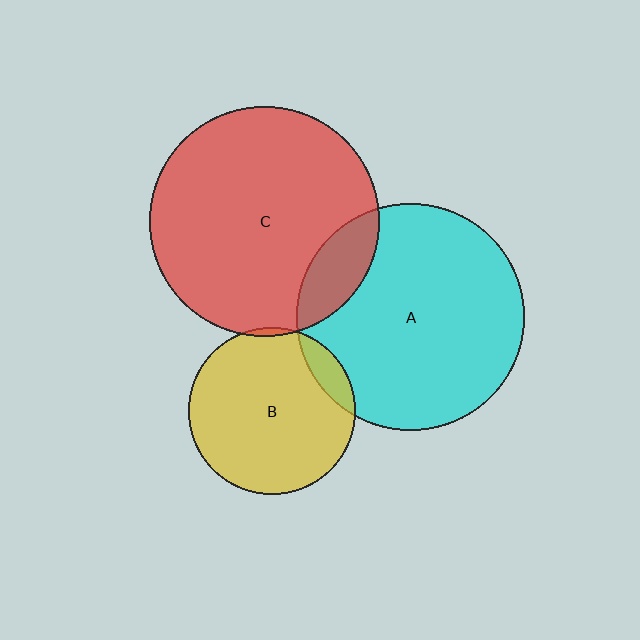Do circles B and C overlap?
Yes.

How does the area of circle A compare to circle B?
Approximately 1.9 times.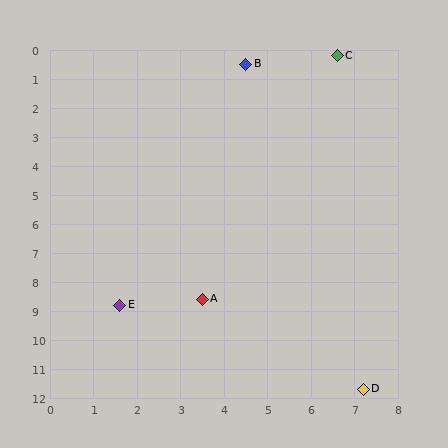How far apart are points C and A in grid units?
Points C and A are about 9.0 grid units apart.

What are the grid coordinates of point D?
Point D is at approximately (7.2, 11.7).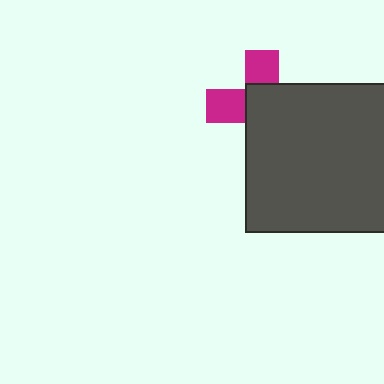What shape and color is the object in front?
The object in front is a dark gray square.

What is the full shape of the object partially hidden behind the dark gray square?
The partially hidden object is a magenta cross.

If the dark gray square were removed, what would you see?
You would see the complete magenta cross.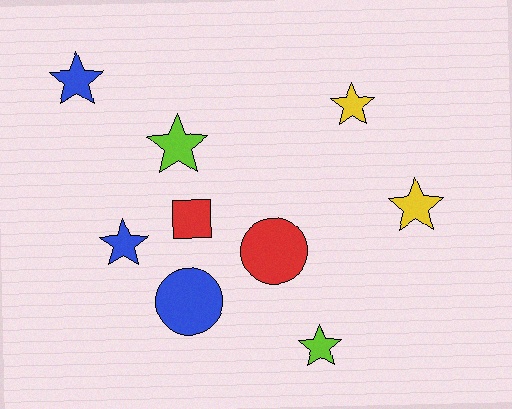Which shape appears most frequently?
Star, with 6 objects.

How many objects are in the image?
There are 9 objects.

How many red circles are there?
There is 1 red circle.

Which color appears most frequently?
Blue, with 3 objects.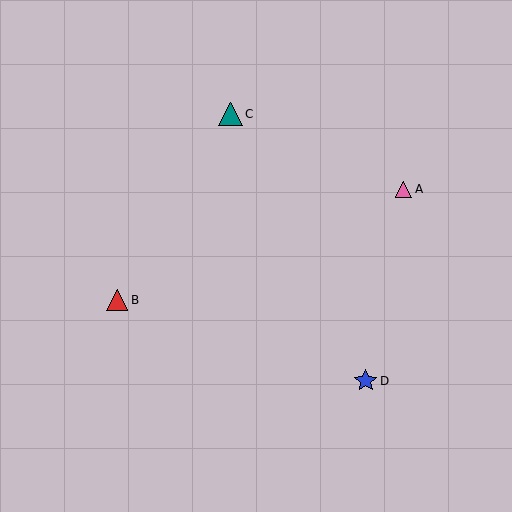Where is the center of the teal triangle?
The center of the teal triangle is at (231, 114).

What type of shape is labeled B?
Shape B is a red triangle.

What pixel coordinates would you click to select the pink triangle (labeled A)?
Click at (403, 189) to select the pink triangle A.